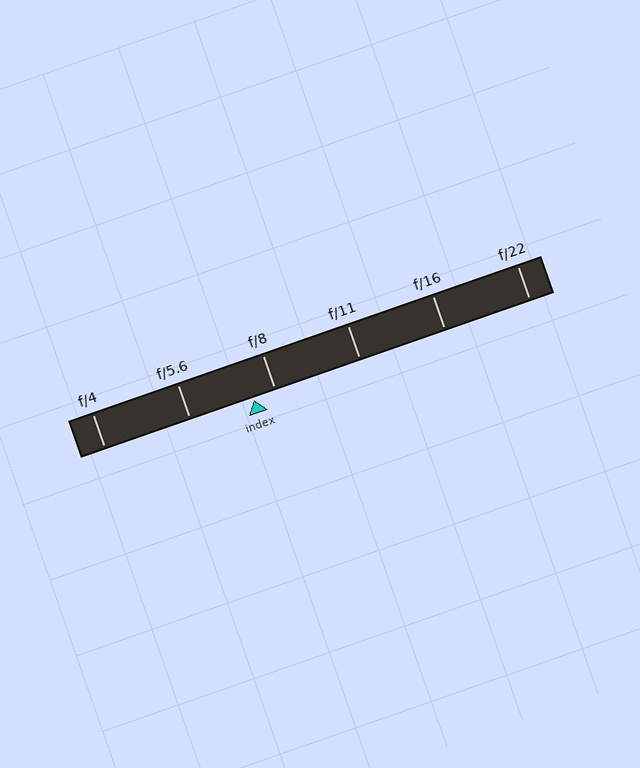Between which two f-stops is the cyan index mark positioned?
The index mark is between f/5.6 and f/8.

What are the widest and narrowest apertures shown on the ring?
The widest aperture shown is f/4 and the narrowest is f/22.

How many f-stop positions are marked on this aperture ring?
There are 6 f-stop positions marked.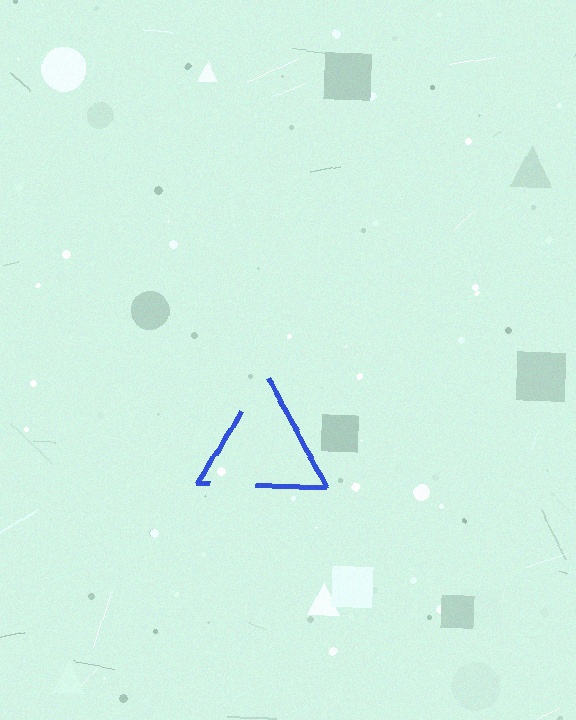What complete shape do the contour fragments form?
The contour fragments form a triangle.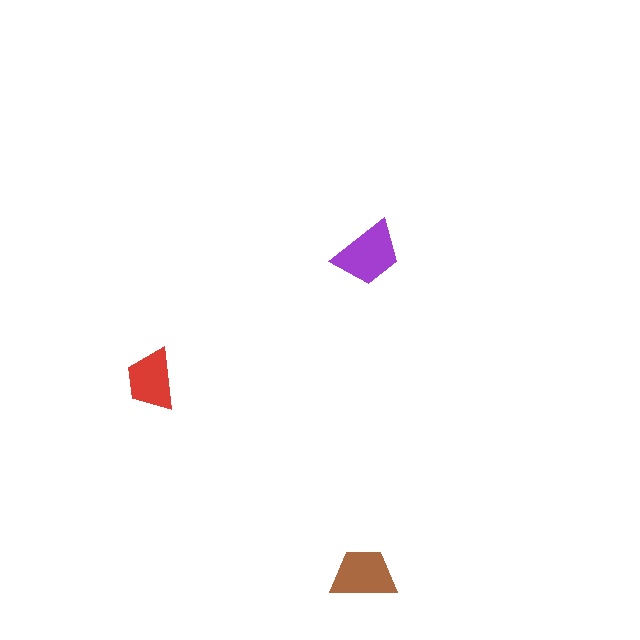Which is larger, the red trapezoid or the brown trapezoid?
The brown one.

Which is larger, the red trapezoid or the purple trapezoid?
The purple one.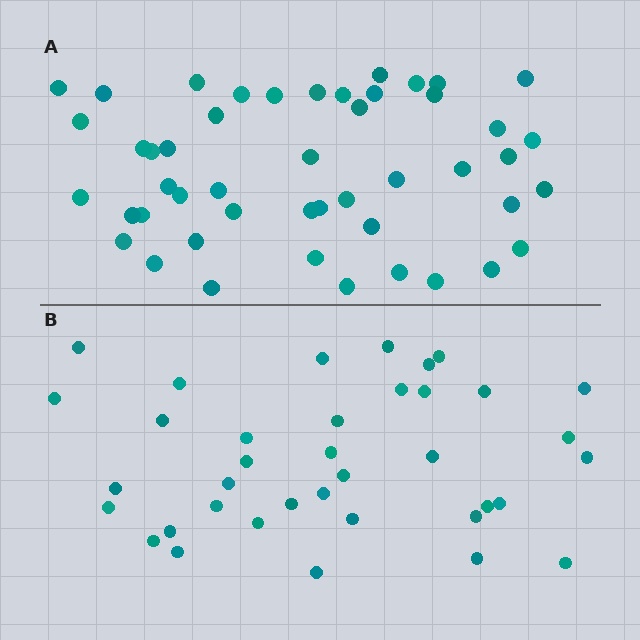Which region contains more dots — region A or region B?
Region A (the top region) has more dots.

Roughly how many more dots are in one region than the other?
Region A has roughly 12 or so more dots than region B.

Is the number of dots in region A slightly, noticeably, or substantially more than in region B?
Region A has noticeably more, but not dramatically so. The ratio is roughly 1.3 to 1.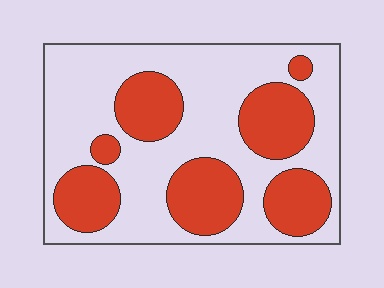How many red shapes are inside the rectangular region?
7.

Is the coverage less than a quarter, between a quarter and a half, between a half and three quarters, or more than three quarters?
Between a quarter and a half.